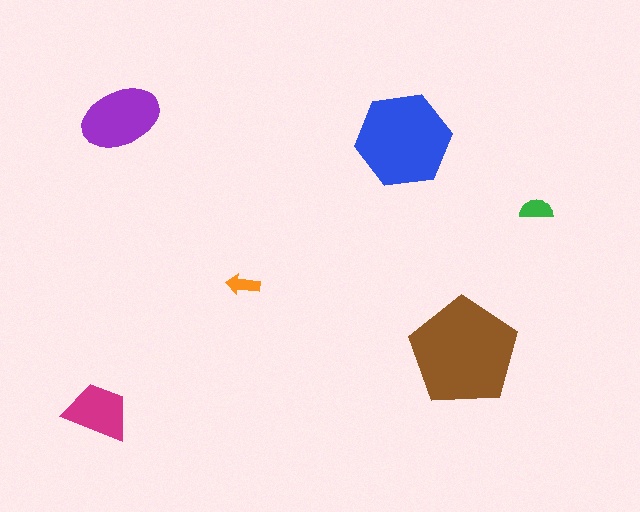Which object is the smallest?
The orange arrow.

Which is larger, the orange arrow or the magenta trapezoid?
The magenta trapezoid.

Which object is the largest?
The brown pentagon.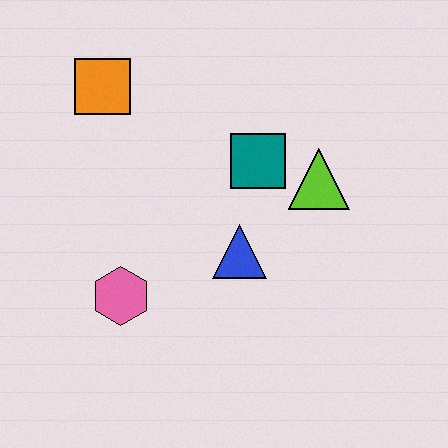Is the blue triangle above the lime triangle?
No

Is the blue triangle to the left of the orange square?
No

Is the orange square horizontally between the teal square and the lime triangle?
No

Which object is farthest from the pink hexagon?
The lime triangle is farthest from the pink hexagon.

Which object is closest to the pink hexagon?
The blue triangle is closest to the pink hexagon.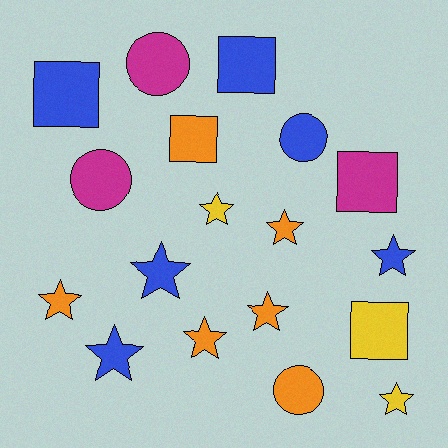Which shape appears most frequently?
Star, with 9 objects.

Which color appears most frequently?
Orange, with 6 objects.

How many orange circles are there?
There is 1 orange circle.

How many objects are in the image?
There are 18 objects.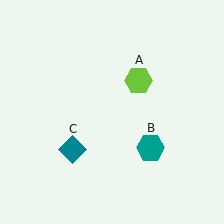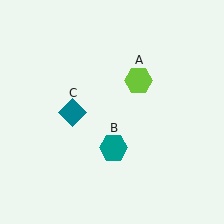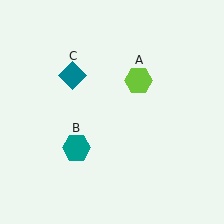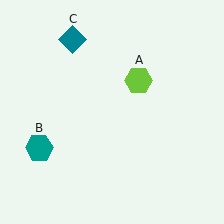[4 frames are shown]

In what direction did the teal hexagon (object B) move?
The teal hexagon (object B) moved left.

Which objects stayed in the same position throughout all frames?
Lime hexagon (object A) remained stationary.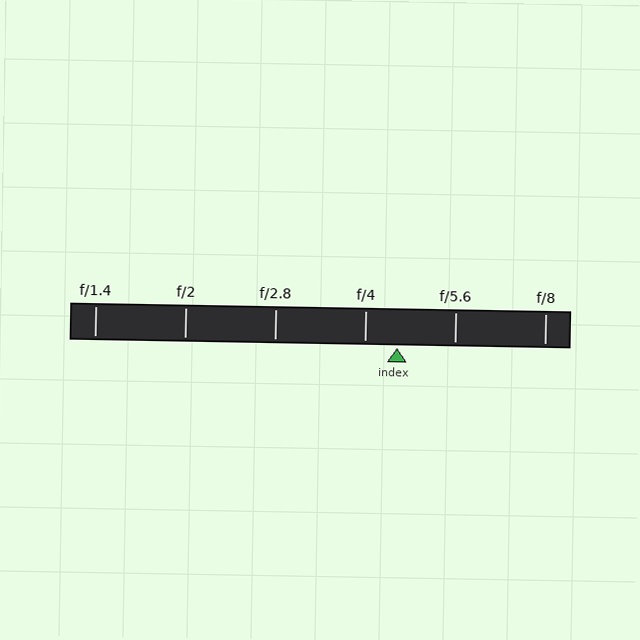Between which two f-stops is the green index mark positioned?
The index mark is between f/4 and f/5.6.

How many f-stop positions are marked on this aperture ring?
There are 6 f-stop positions marked.